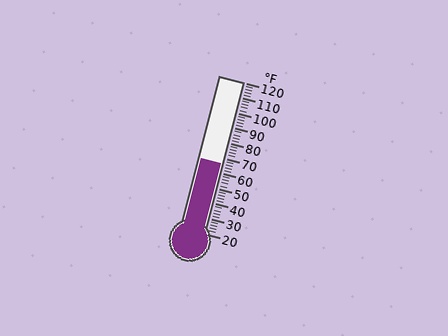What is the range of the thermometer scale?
The thermometer scale ranges from 20°F to 120°F.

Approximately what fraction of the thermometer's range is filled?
The thermometer is filled to approximately 45% of its range.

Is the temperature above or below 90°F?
The temperature is below 90°F.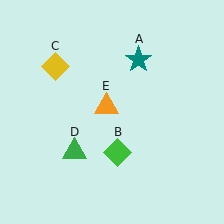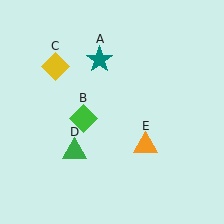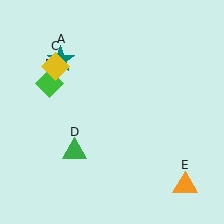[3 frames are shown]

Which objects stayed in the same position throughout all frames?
Yellow diamond (object C) and green triangle (object D) remained stationary.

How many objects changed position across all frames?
3 objects changed position: teal star (object A), green diamond (object B), orange triangle (object E).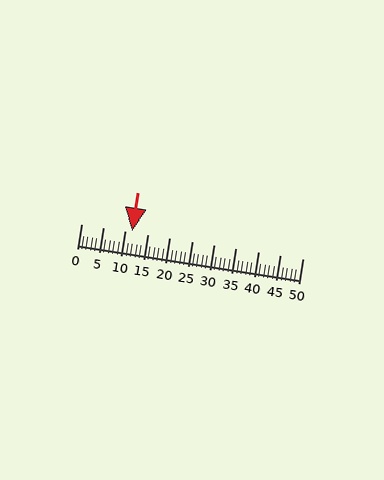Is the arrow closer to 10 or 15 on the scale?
The arrow is closer to 10.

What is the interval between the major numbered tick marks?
The major tick marks are spaced 5 units apart.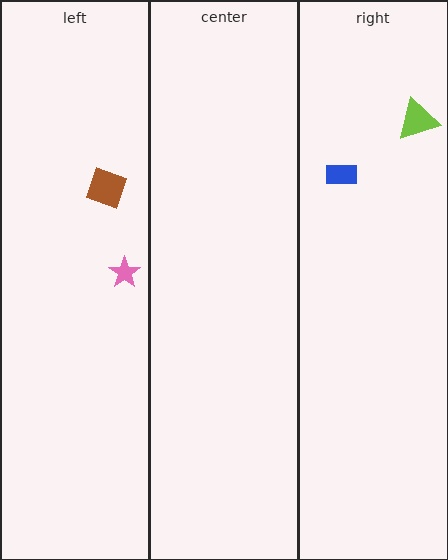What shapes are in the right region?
The lime triangle, the blue rectangle.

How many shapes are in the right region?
2.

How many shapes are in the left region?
2.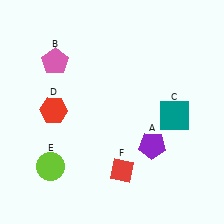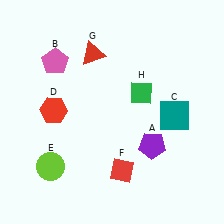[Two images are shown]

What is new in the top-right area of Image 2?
A green diamond (H) was added in the top-right area of Image 2.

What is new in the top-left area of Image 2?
A red triangle (G) was added in the top-left area of Image 2.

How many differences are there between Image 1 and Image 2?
There are 2 differences between the two images.